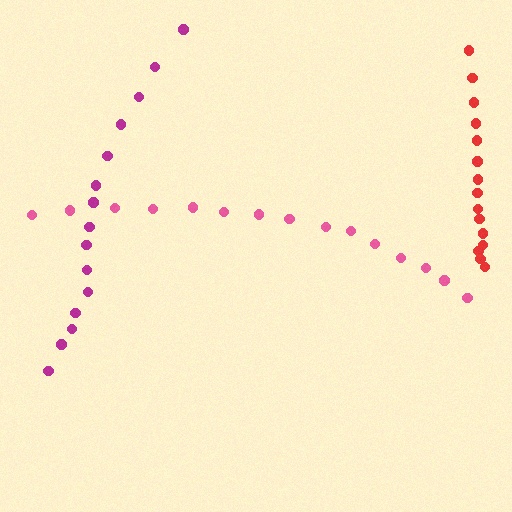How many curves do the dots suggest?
There are 3 distinct paths.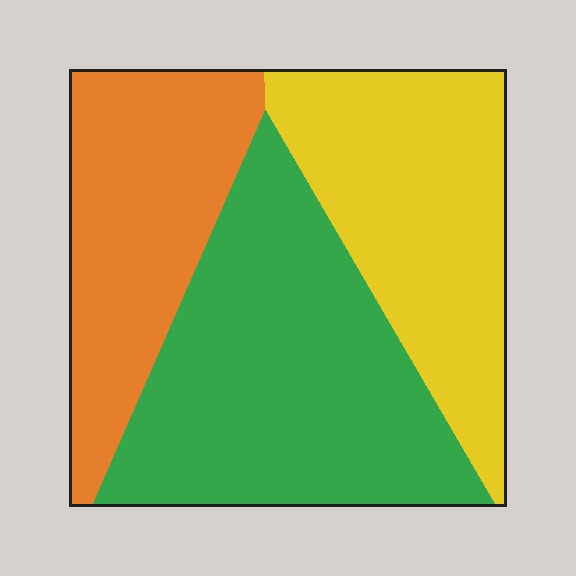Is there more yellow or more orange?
Yellow.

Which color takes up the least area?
Orange, at roughly 25%.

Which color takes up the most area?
Green, at roughly 40%.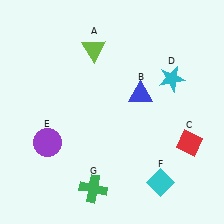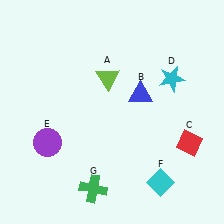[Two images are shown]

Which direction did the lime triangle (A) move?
The lime triangle (A) moved down.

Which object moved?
The lime triangle (A) moved down.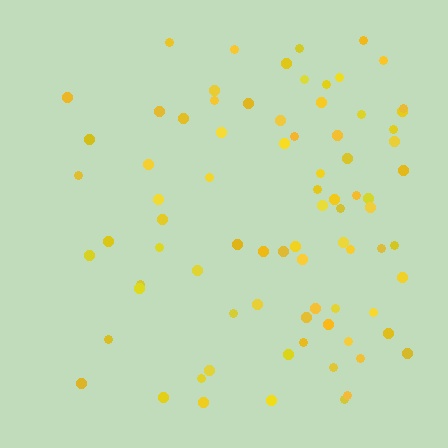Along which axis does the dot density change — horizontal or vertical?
Horizontal.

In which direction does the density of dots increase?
From left to right, with the right side densest.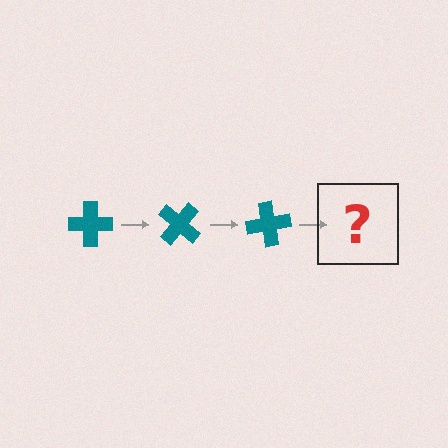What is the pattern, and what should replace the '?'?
The pattern is that the cross rotates 40 degrees each step. The '?' should be a teal cross rotated 120 degrees.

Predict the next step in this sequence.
The next step is a teal cross rotated 120 degrees.